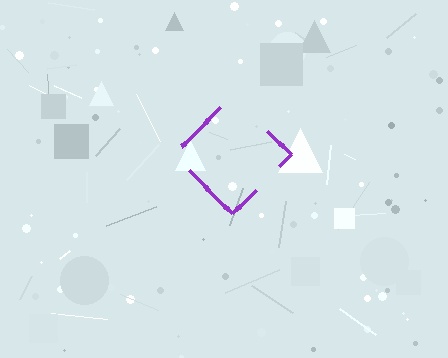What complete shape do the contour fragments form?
The contour fragments form a diamond.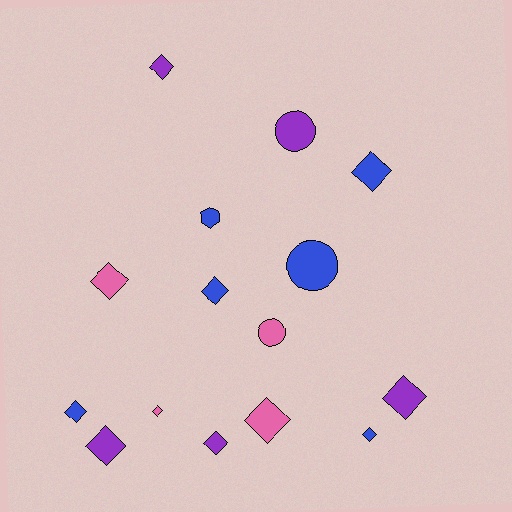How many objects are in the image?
There are 15 objects.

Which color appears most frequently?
Blue, with 6 objects.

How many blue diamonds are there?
There are 4 blue diamonds.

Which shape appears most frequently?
Diamond, with 11 objects.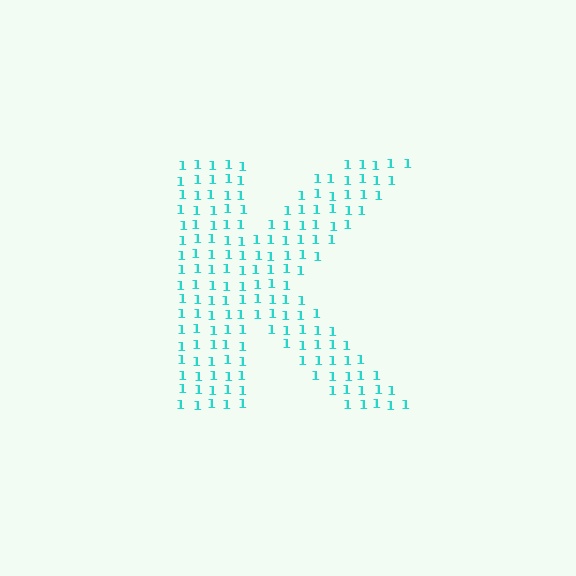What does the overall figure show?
The overall figure shows the letter K.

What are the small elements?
The small elements are digit 1's.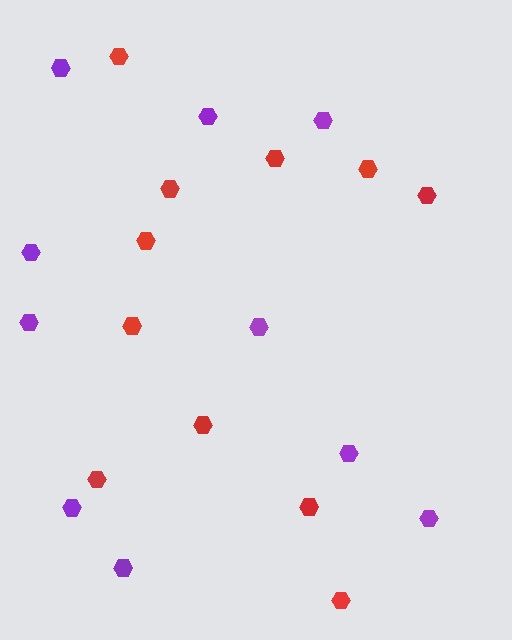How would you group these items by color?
There are 2 groups: one group of purple hexagons (10) and one group of red hexagons (11).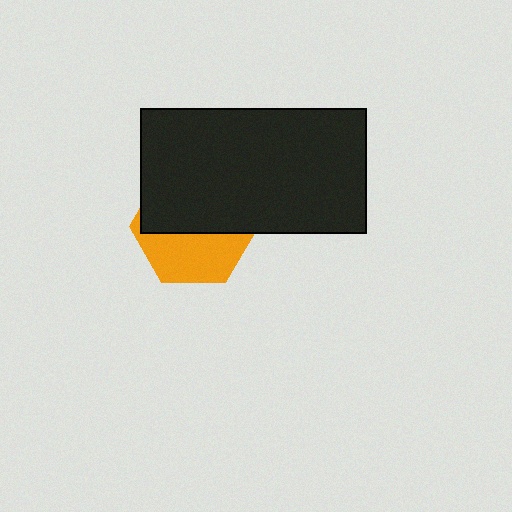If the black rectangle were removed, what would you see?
You would see the complete orange hexagon.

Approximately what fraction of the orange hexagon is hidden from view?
Roughly 56% of the orange hexagon is hidden behind the black rectangle.